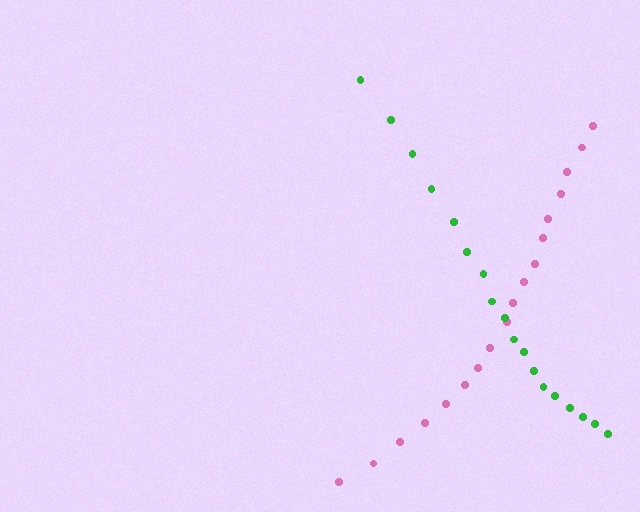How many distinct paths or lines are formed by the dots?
There are 2 distinct paths.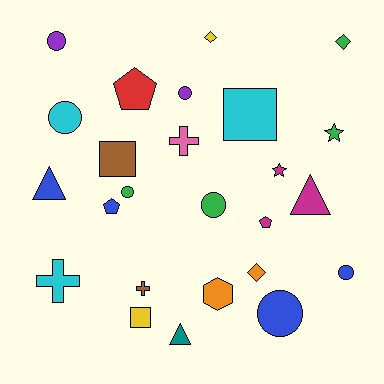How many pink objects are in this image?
There is 1 pink object.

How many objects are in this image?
There are 25 objects.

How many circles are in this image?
There are 7 circles.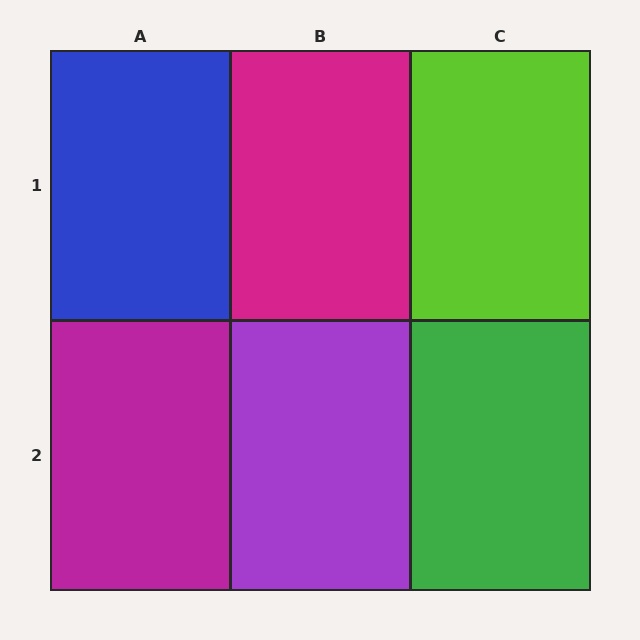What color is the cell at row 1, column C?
Lime.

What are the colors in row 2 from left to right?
Magenta, purple, green.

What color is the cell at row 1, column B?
Magenta.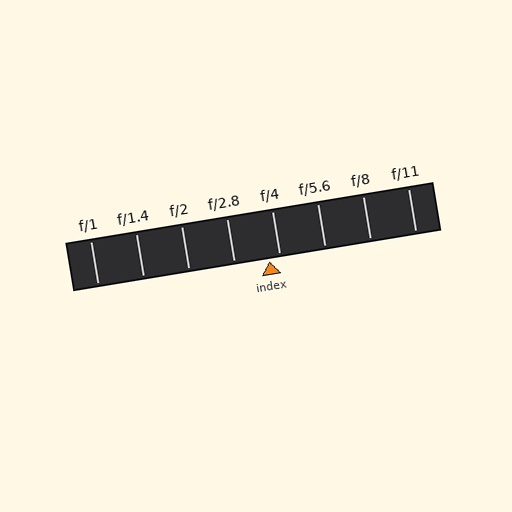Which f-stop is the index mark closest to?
The index mark is closest to f/4.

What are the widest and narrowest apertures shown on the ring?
The widest aperture shown is f/1 and the narrowest is f/11.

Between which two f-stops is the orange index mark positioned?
The index mark is between f/2.8 and f/4.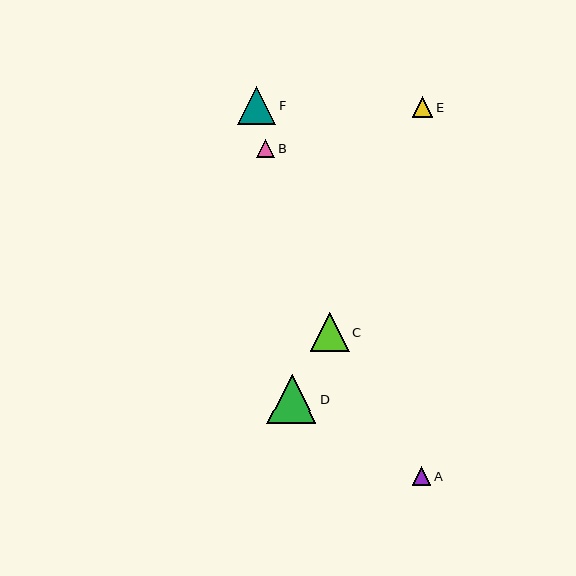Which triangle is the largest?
Triangle D is the largest with a size of approximately 49 pixels.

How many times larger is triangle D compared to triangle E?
Triangle D is approximately 2.4 times the size of triangle E.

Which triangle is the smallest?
Triangle B is the smallest with a size of approximately 18 pixels.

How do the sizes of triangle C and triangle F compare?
Triangle C and triangle F are approximately the same size.